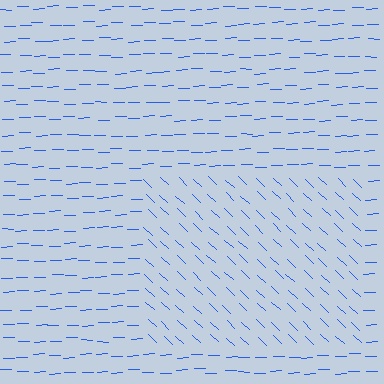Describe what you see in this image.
The image is filled with small blue line segments. A rectangle region in the image has lines oriented differently from the surrounding lines, creating a visible texture boundary.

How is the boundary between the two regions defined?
The boundary is defined purely by a change in line orientation (approximately 45 degrees difference). All lines are the same color and thickness.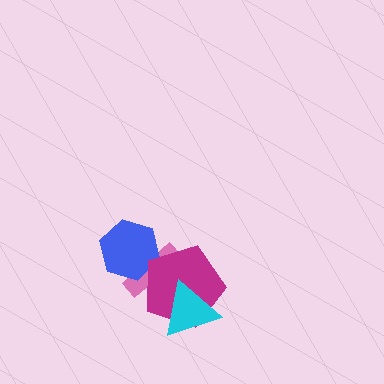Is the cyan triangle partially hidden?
No, no other shape covers it.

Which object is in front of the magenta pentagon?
The cyan triangle is in front of the magenta pentagon.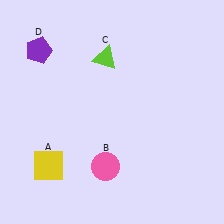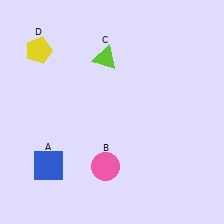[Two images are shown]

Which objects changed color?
A changed from yellow to blue. D changed from purple to yellow.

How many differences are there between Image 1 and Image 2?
There are 2 differences between the two images.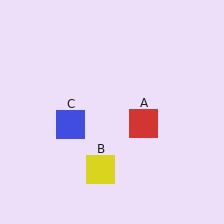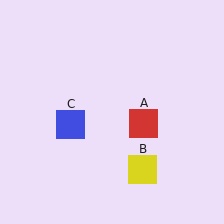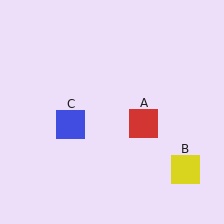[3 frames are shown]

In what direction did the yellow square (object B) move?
The yellow square (object B) moved right.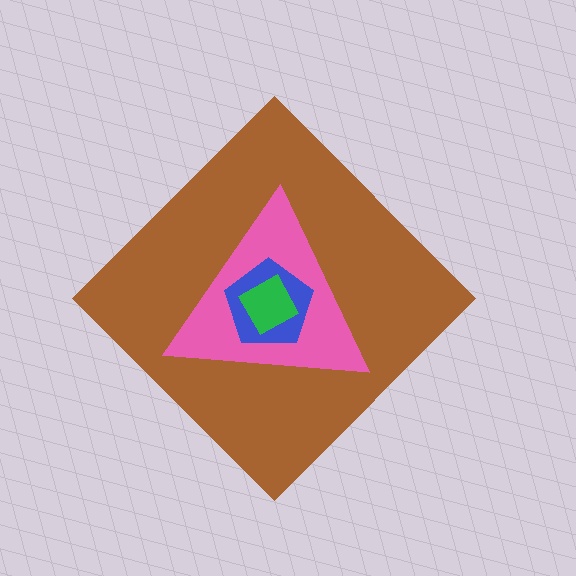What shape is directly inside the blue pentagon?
The green square.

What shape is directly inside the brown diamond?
The pink triangle.